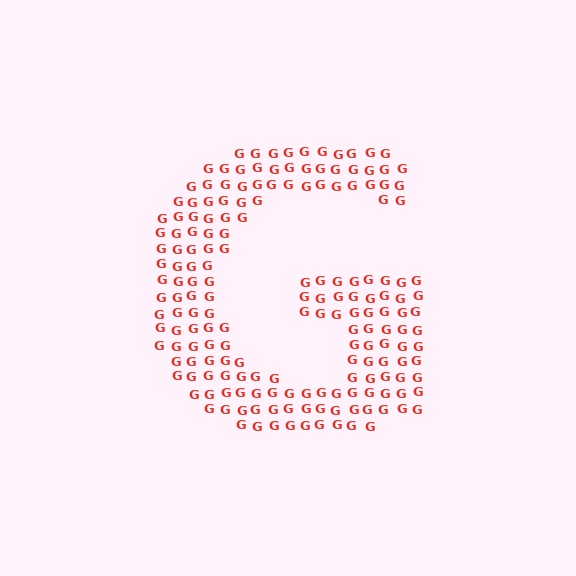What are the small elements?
The small elements are letter G's.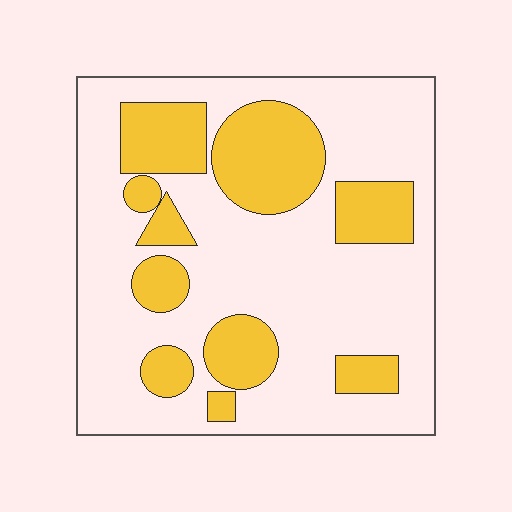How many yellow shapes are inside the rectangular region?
10.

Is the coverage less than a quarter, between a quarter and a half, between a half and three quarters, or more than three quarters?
Between a quarter and a half.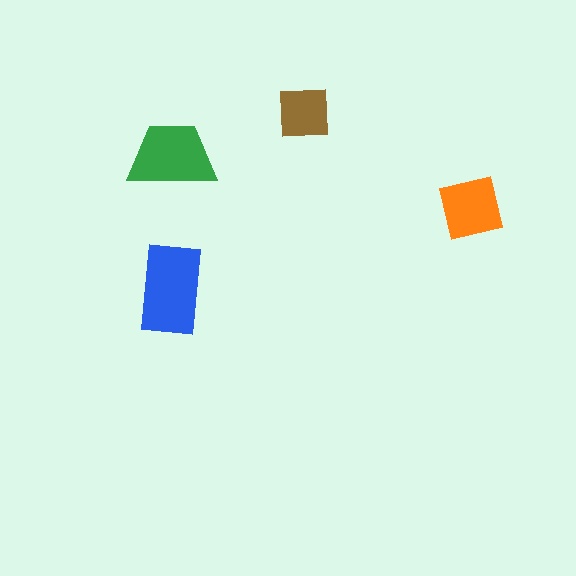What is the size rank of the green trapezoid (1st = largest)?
2nd.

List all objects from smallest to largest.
The brown square, the orange square, the green trapezoid, the blue rectangle.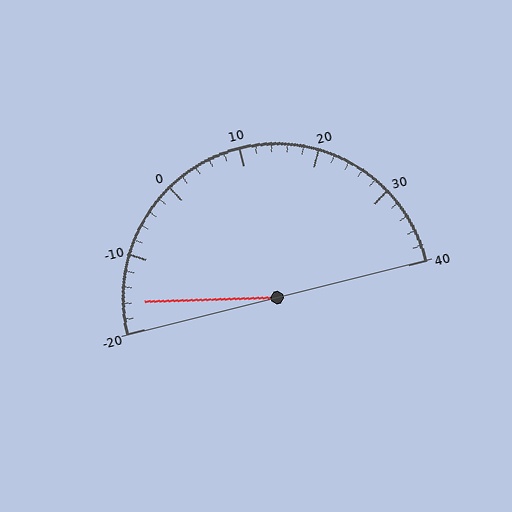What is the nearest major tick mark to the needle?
The nearest major tick mark is -20.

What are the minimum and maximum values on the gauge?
The gauge ranges from -20 to 40.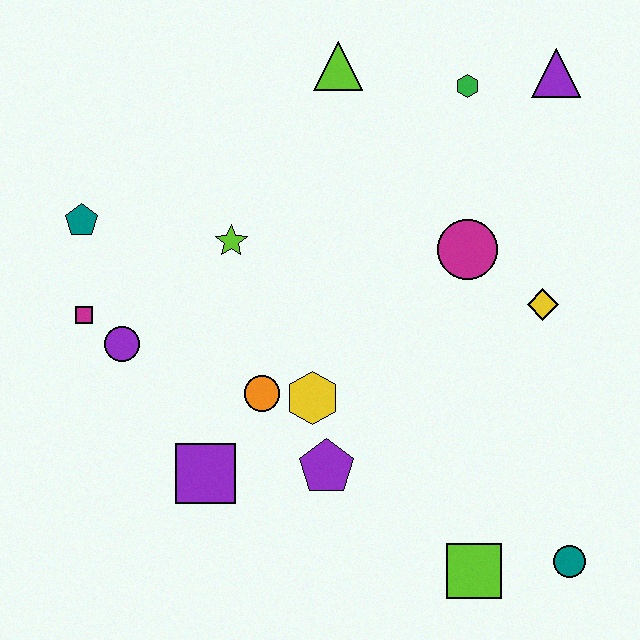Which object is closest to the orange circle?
The yellow hexagon is closest to the orange circle.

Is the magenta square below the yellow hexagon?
No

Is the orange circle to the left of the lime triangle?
Yes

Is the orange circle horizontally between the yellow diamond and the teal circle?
No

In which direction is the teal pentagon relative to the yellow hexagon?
The teal pentagon is to the left of the yellow hexagon.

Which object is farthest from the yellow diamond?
The teal pentagon is farthest from the yellow diamond.